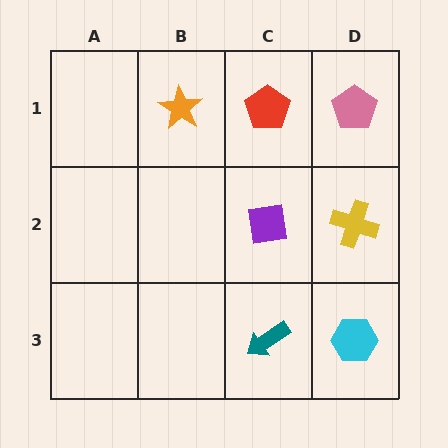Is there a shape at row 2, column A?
No, that cell is empty.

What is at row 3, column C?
A teal arrow.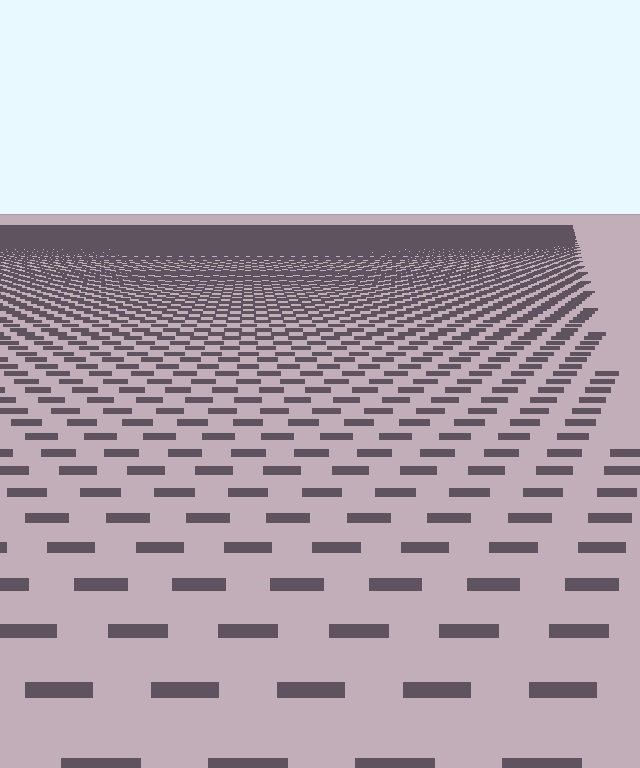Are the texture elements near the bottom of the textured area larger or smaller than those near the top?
Larger. Near the bottom, elements are closer to the viewer and appear at a bigger on-screen size.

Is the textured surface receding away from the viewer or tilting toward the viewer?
The surface is receding away from the viewer. Texture elements get smaller and denser toward the top.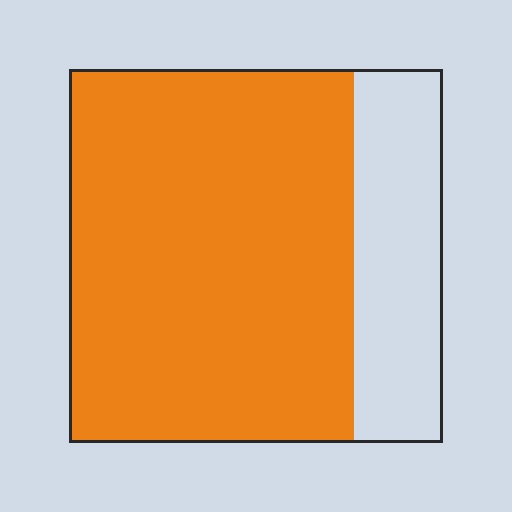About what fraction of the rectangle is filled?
About three quarters (3/4).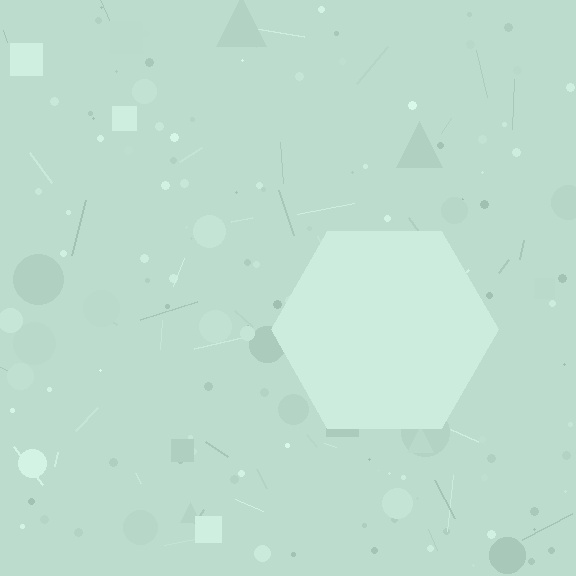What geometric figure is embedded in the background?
A hexagon is embedded in the background.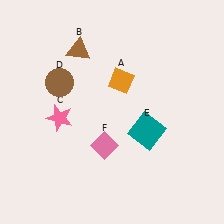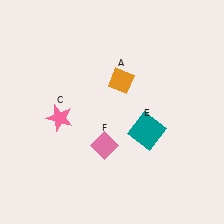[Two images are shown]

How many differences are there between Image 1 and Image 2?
There are 2 differences between the two images.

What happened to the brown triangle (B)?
The brown triangle (B) was removed in Image 2. It was in the top-left area of Image 1.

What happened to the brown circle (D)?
The brown circle (D) was removed in Image 2. It was in the top-left area of Image 1.